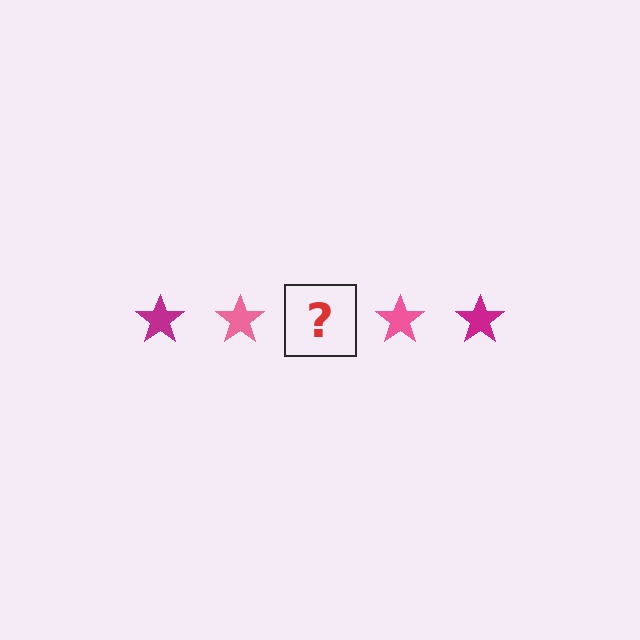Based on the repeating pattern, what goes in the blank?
The blank should be a magenta star.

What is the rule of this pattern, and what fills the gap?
The rule is that the pattern cycles through magenta, pink stars. The gap should be filled with a magenta star.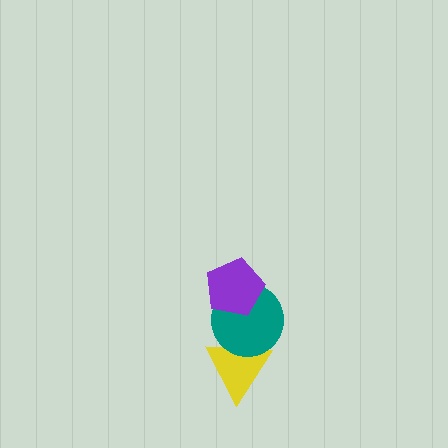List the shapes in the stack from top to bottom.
From top to bottom: the purple pentagon, the teal circle, the yellow triangle.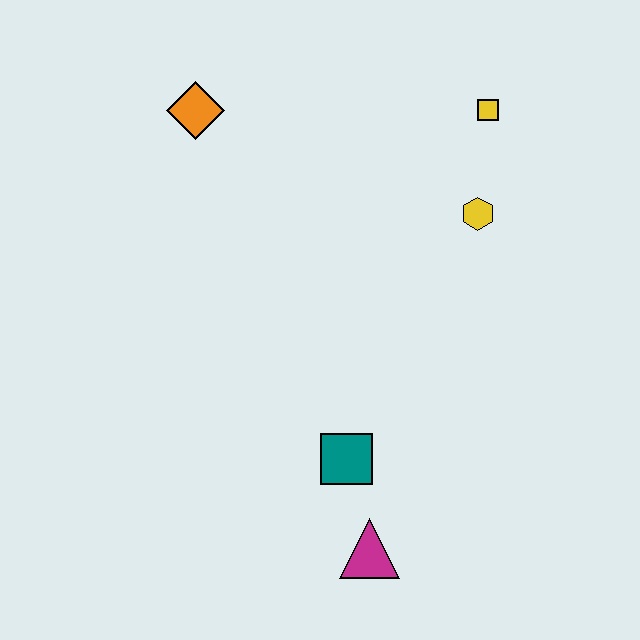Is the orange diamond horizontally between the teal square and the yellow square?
No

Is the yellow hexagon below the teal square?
No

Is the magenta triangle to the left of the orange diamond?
No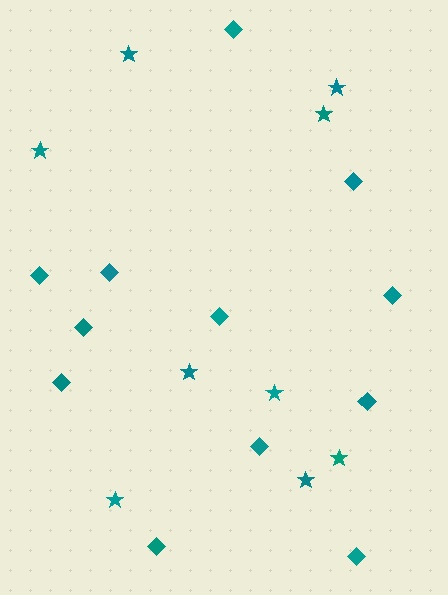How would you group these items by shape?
There are 2 groups: one group of stars (9) and one group of diamonds (12).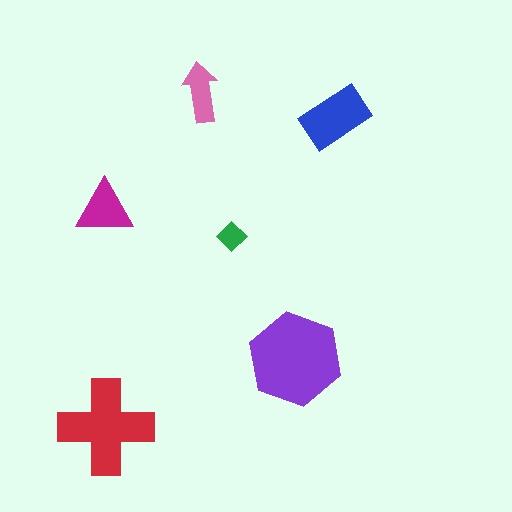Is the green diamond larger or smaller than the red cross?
Smaller.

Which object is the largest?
The purple hexagon.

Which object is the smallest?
The green diamond.